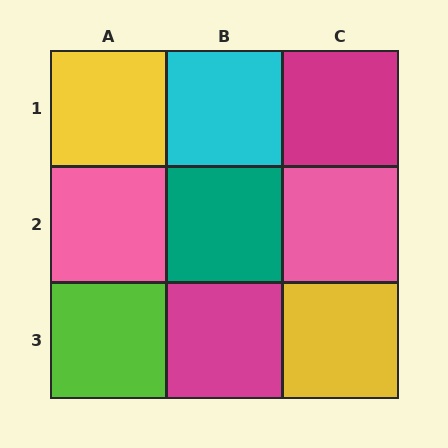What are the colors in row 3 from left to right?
Lime, magenta, yellow.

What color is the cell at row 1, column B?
Cyan.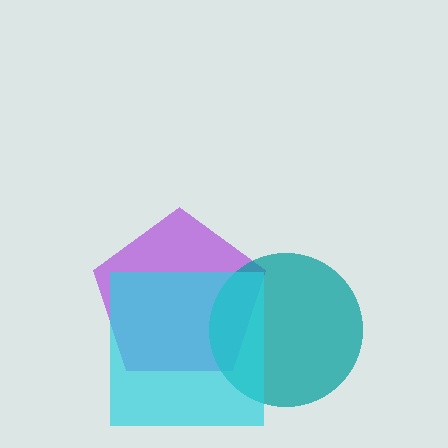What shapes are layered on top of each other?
The layered shapes are: a purple pentagon, a teal circle, a cyan square.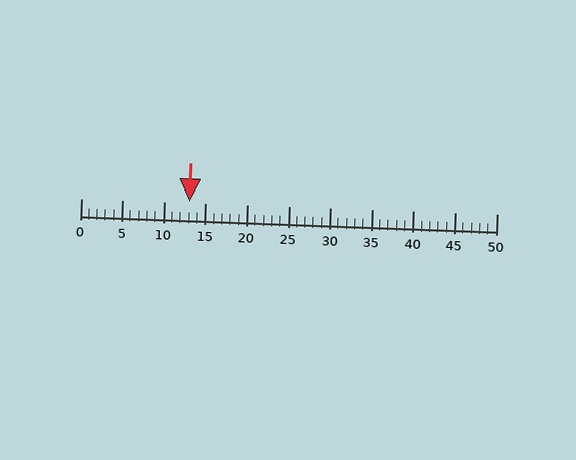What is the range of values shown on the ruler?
The ruler shows values from 0 to 50.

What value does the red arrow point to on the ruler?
The red arrow points to approximately 13.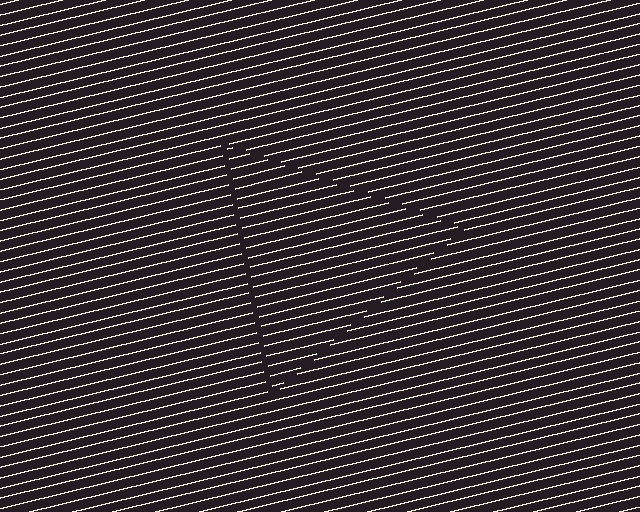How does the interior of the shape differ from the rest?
The interior of the shape contains the same grating, shifted by half a period — the contour is defined by the phase discontinuity where line-ends from the inner and outer gratings abut.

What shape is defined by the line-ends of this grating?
An illusory triangle. The interior of the shape contains the same grating, shifted by half a period — the contour is defined by the phase discontinuity where line-ends from the inner and outer gratings abut.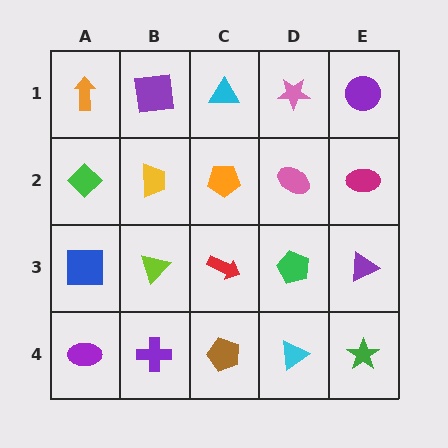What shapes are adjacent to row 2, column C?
A cyan triangle (row 1, column C), a red arrow (row 3, column C), a yellow trapezoid (row 2, column B), a pink ellipse (row 2, column D).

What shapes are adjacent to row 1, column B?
A yellow trapezoid (row 2, column B), an orange arrow (row 1, column A), a cyan triangle (row 1, column C).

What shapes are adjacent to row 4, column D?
A green pentagon (row 3, column D), a brown pentagon (row 4, column C), a green star (row 4, column E).